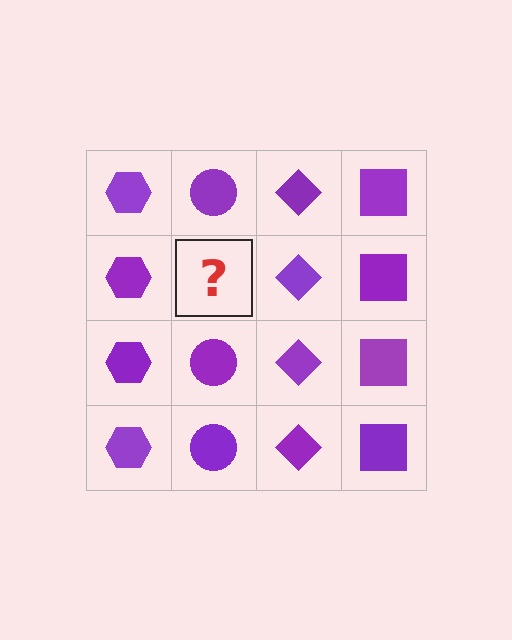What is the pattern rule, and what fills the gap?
The rule is that each column has a consistent shape. The gap should be filled with a purple circle.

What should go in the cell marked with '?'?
The missing cell should contain a purple circle.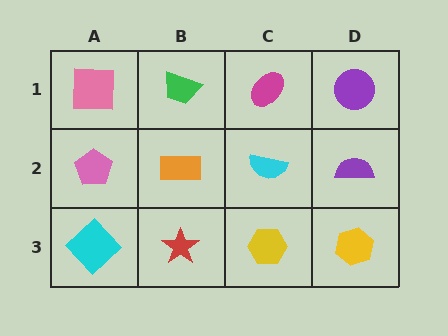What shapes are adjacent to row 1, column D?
A purple semicircle (row 2, column D), a magenta ellipse (row 1, column C).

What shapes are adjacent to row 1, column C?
A cyan semicircle (row 2, column C), a green trapezoid (row 1, column B), a purple circle (row 1, column D).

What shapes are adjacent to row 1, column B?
An orange rectangle (row 2, column B), a pink square (row 1, column A), a magenta ellipse (row 1, column C).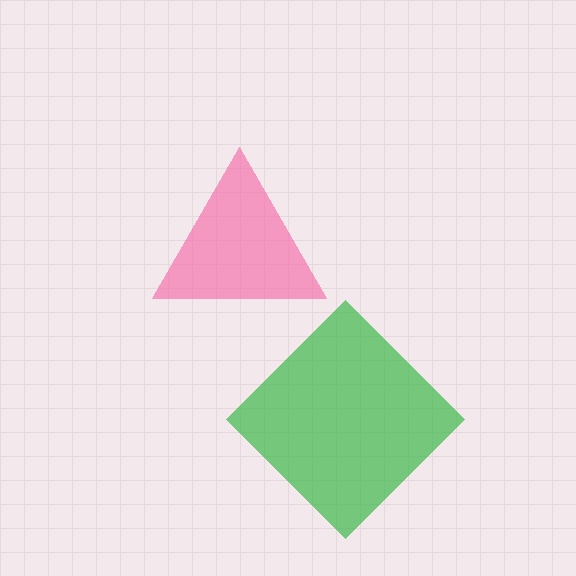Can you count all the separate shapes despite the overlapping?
Yes, there are 2 separate shapes.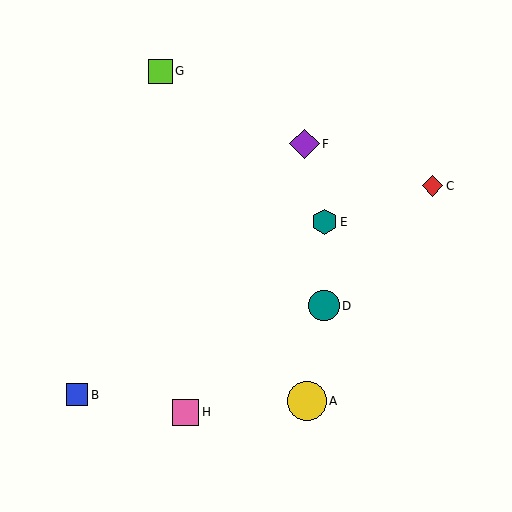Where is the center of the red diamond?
The center of the red diamond is at (433, 186).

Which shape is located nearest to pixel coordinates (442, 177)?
The red diamond (labeled C) at (433, 186) is nearest to that location.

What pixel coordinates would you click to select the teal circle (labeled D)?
Click at (324, 306) to select the teal circle D.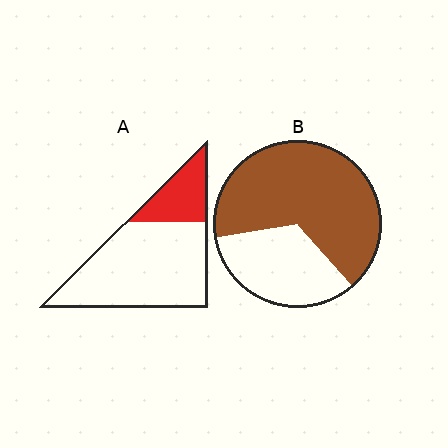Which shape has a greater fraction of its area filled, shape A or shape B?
Shape B.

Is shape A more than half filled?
No.